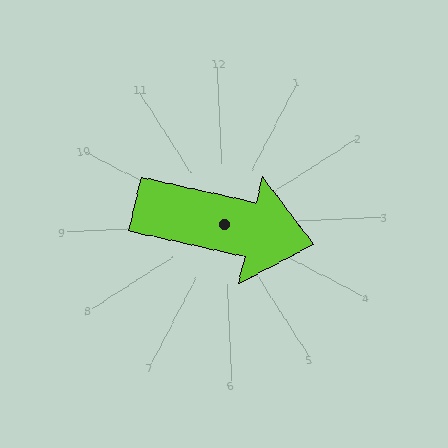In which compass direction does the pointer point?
East.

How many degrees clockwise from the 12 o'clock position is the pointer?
Approximately 105 degrees.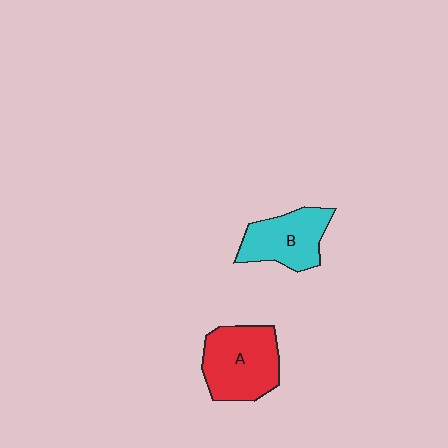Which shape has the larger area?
Shape A (red).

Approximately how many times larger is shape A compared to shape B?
Approximately 1.2 times.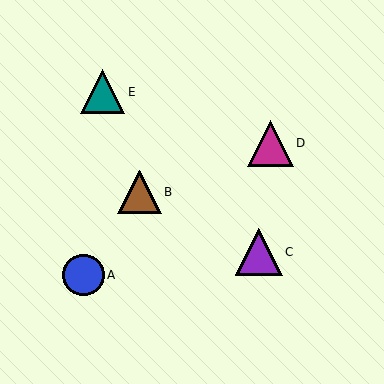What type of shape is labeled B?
Shape B is a brown triangle.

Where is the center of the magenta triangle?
The center of the magenta triangle is at (270, 143).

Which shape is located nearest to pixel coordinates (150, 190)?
The brown triangle (labeled B) at (139, 192) is nearest to that location.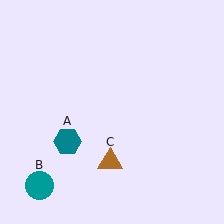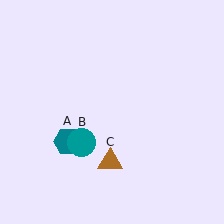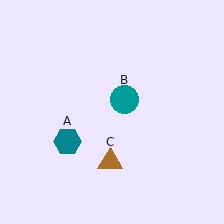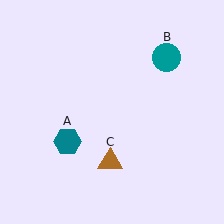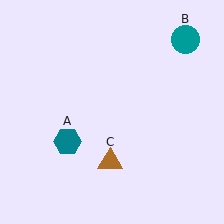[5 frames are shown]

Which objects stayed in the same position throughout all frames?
Teal hexagon (object A) and brown triangle (object C) remained stationary.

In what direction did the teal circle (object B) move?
The teal circle (object B) moved up and to the right.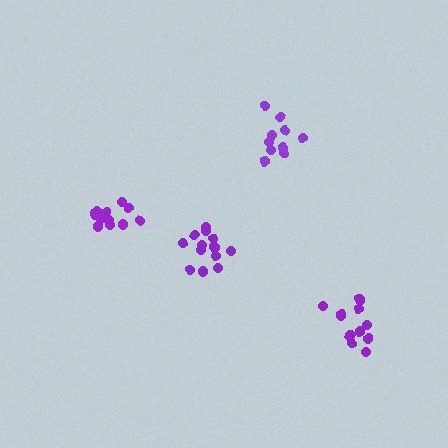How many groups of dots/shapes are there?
There are 4 groups.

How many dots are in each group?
Group 1: 10 dots, Group 2: 12 dots, Group 3: 13 dots, Group 4: 13 dots (48 total).